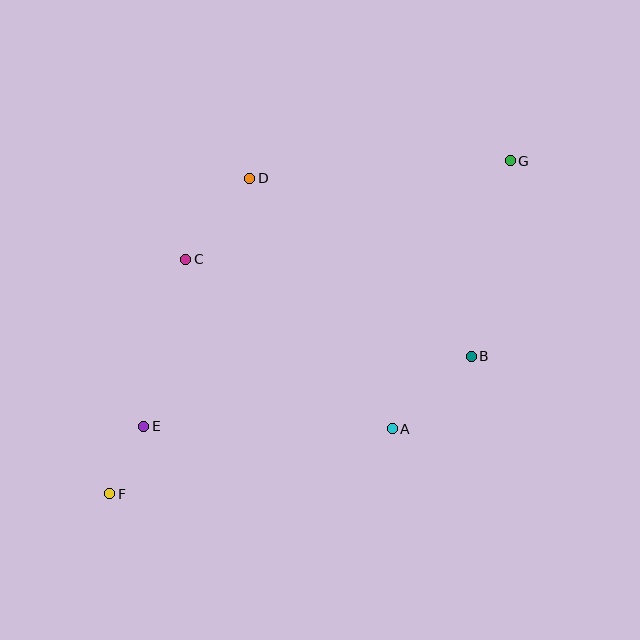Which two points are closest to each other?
Points E and F are closest to each other.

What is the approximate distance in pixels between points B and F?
The distance between B and F is approximately 387 pixels.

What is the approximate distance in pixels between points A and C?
The distance between A and C is approximately 268 pixels.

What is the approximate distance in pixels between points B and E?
The distance between B and E is approximately 335 pixels.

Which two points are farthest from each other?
Points F and G are farthest from each other.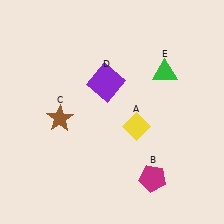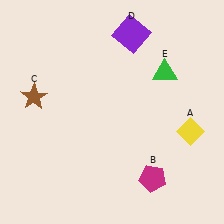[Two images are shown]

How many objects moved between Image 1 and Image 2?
3 objects moved between the two images.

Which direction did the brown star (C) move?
The brown star (C) moved left.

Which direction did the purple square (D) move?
The purple square (D) moved up.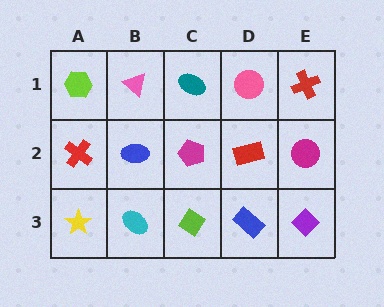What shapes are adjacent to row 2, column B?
A pink triangle (row 1, column B), a cyan ellipse (row 3, column B), a red cross (row 2, column A), a magenta pentagon (row 2, column C).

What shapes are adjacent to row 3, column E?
A magenta circle (row 2, column E), a blue rectangle (row 3, column D).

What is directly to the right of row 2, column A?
A blue ellipse.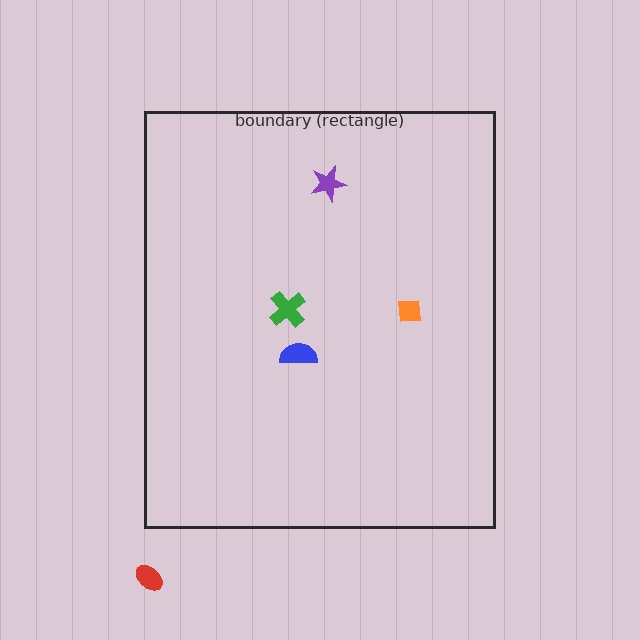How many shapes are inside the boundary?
4 inside, 1 outside.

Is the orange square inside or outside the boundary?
Inside.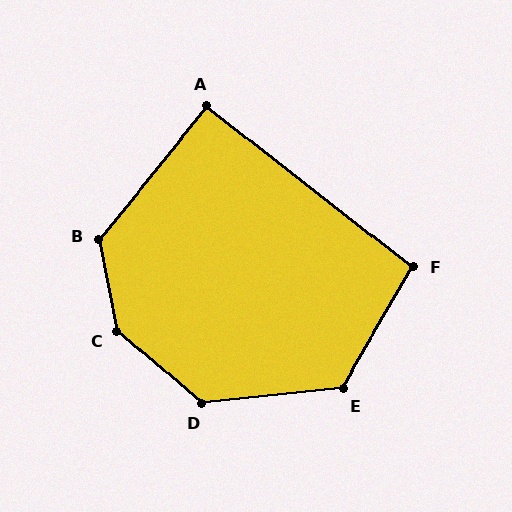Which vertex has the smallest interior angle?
A, at approximately 91 degrees.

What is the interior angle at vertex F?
Approximately 98 degrees (obtuse).